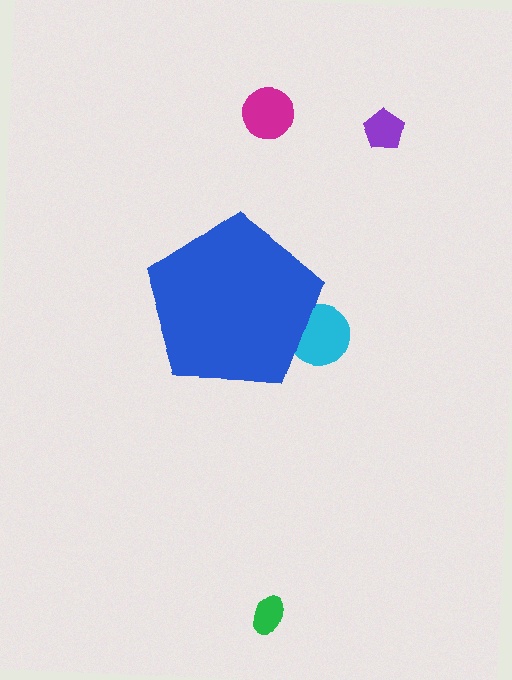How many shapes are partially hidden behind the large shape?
1 shape is partially hidden.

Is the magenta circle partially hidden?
No, the magenta circle is fully visible.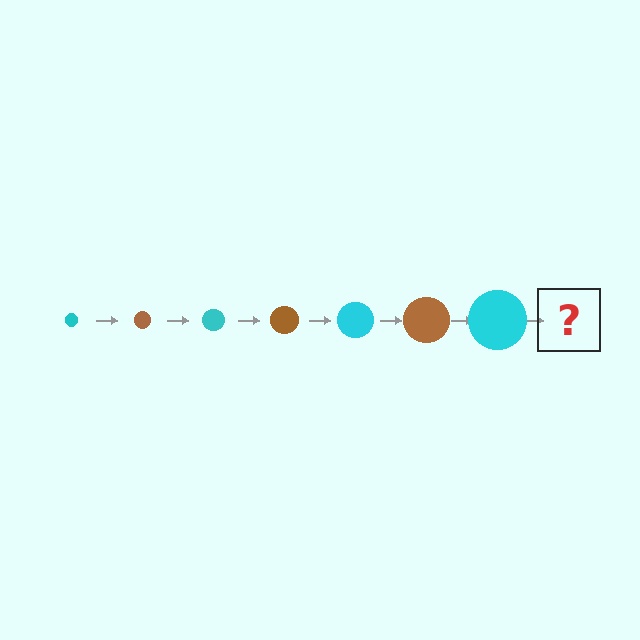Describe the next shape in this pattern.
It should be a brown circle, larger than the previous one.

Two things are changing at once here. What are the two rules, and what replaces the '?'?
The two rules are that the circle grows larger each step and the color cycles through cyan and brown. The '?' should be a brown circle, larger than the previous one.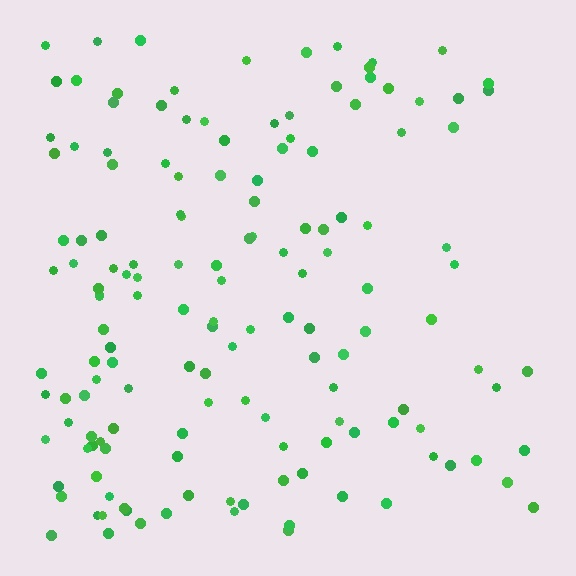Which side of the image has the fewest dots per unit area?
The right.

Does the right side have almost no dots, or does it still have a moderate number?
Still a moderate number, just noticeably fewer than the left.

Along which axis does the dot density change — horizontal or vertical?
Horizontal.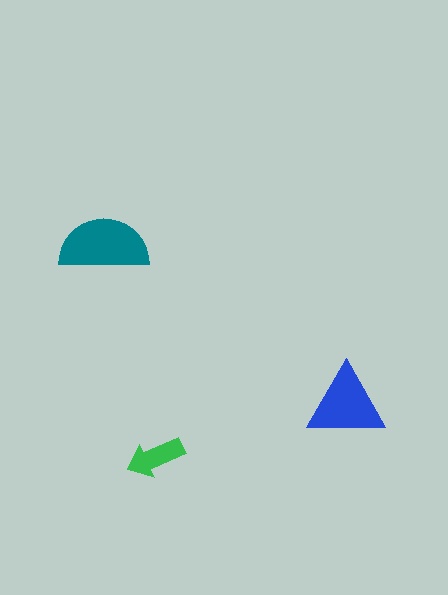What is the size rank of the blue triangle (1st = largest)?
2nd.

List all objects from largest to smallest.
The teal semicircle, the blue triangle, the green arrow.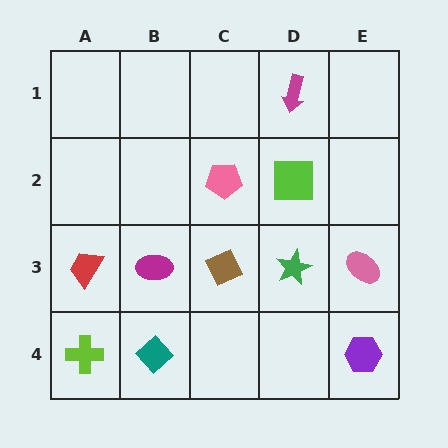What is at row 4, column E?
A purple hexagon.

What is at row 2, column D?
A lime square.